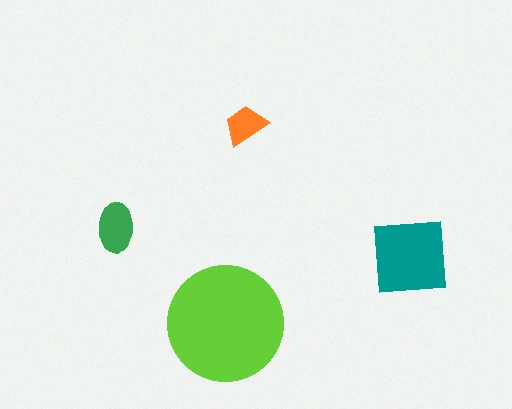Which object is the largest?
The lime circle.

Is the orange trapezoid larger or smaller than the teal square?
Smaller.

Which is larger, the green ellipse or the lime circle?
The lime circle.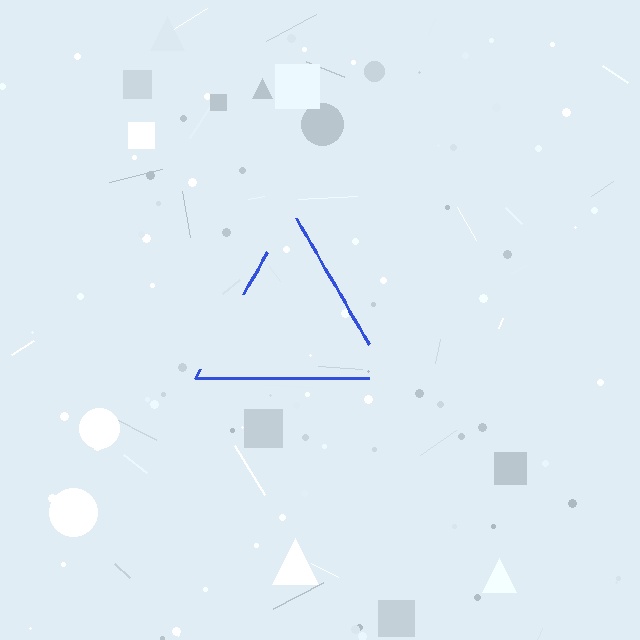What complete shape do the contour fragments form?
The contour fragments form a triangle.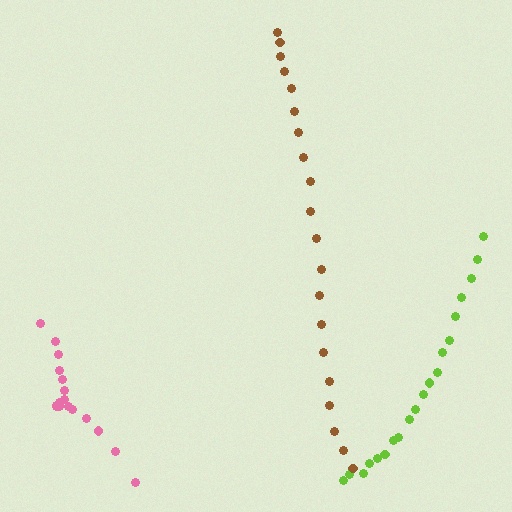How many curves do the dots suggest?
There are 3 distinct paths.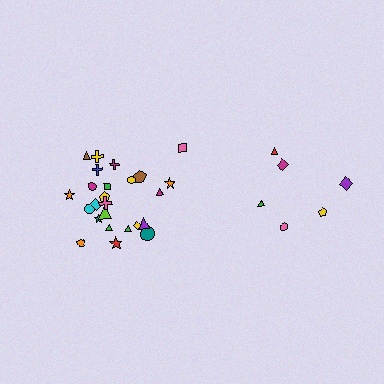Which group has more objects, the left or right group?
The left group.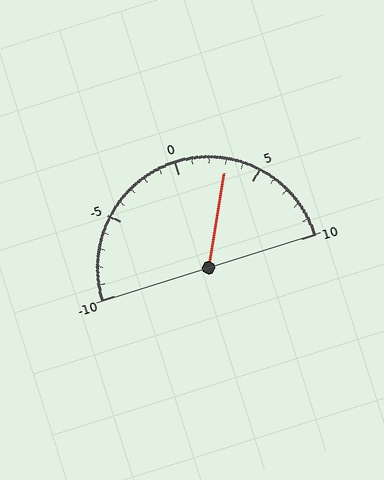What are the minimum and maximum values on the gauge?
The gauge ranges from -10 to 10.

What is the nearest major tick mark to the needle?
The nearest major tick mark is 5.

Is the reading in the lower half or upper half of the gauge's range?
The reading is in the upper half of the range (-10 to 10).